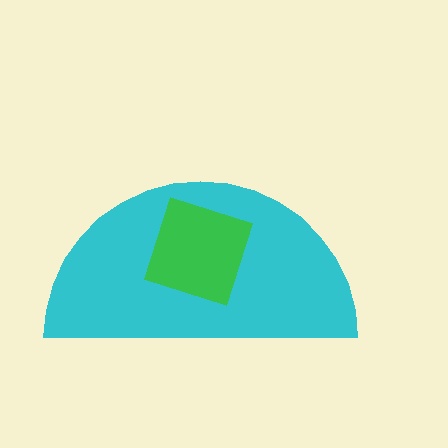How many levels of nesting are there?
2.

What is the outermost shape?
The cyan semicircle.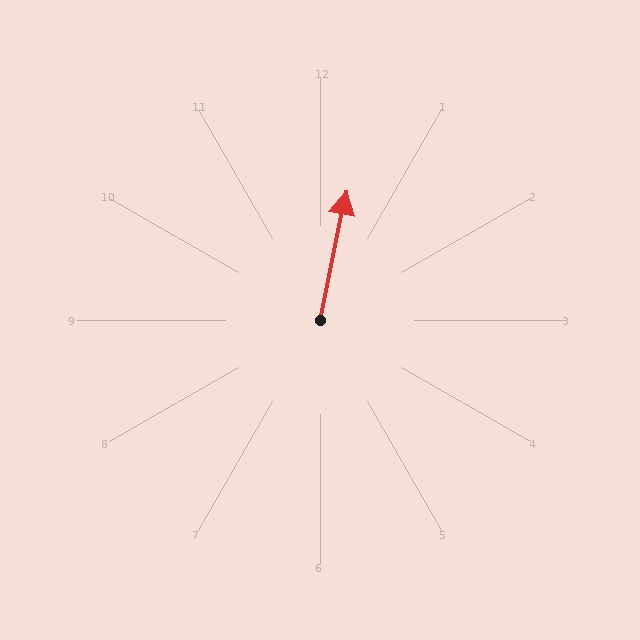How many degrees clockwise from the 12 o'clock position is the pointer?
Approximately 12 degrees.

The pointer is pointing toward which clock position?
Roughly 12 o'clock.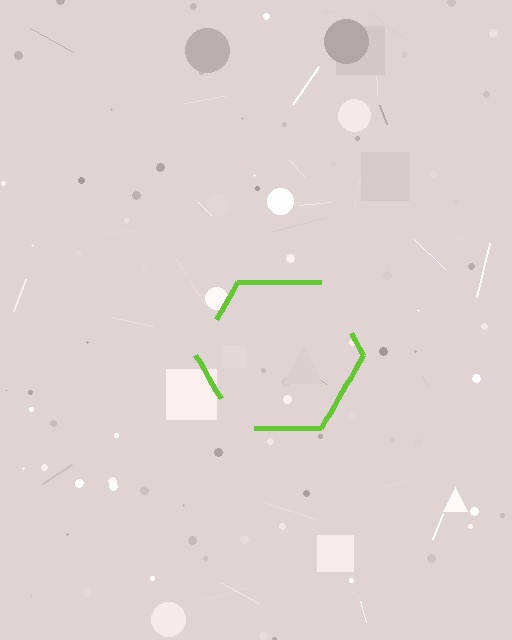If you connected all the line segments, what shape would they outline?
They would outline a hexagon.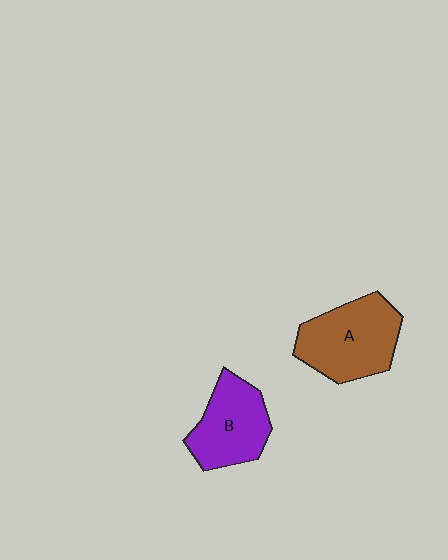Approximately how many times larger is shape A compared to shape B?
Approximately 1.2 times.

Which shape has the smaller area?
Shape B (purple).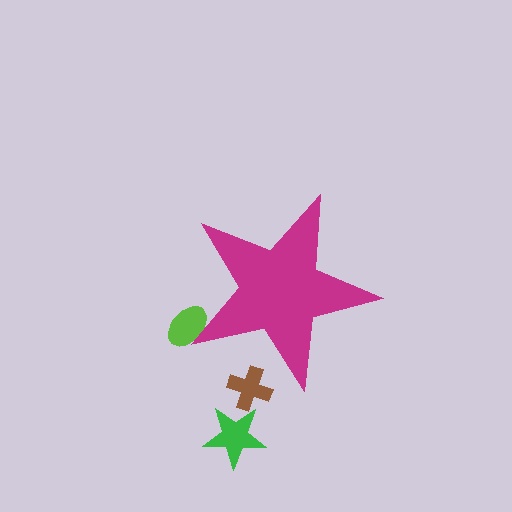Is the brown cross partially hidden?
Yes, the brown cross is partially hidden behind the magenta star.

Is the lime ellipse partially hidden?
Yes, the lime ellipse is partially hidden behind the magenta star.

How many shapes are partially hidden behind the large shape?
2 shapes are partially hidden.